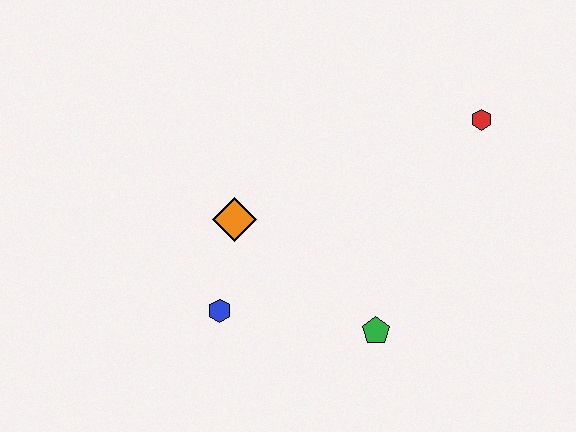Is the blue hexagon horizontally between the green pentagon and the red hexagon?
No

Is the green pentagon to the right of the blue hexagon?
Yes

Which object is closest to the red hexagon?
The green pentagon is closest to the red hexagon.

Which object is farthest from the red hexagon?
The blue hexagon is farthest from the red hexagon.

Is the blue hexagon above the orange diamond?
No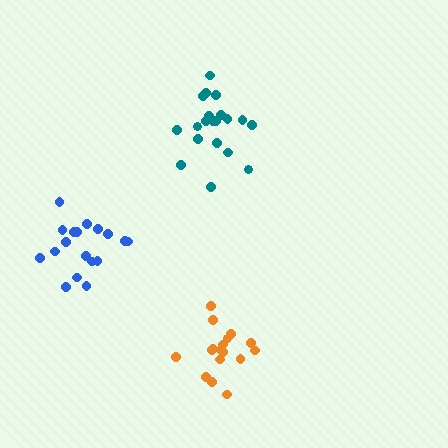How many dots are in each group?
Group 1: 18 dots, Group 2: 17 dots, Group 3: 20 dots (55 total).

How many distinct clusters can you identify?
There are 3 distinct clusters.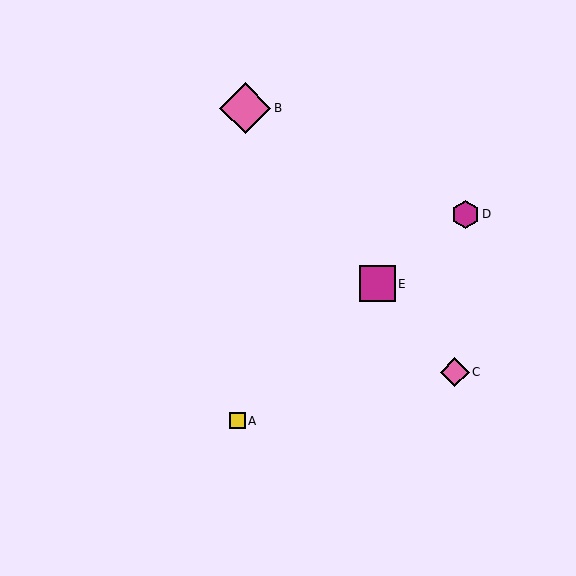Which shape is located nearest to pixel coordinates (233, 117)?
The pink diamond (labeled B) at (245, 108) is nearest to that location.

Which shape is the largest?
The pink diamond (labeled B) is the largest.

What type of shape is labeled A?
Shape A is a yellow square.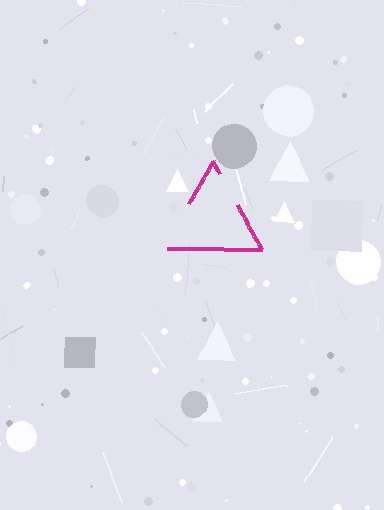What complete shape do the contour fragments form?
The contour fragments form a triangle.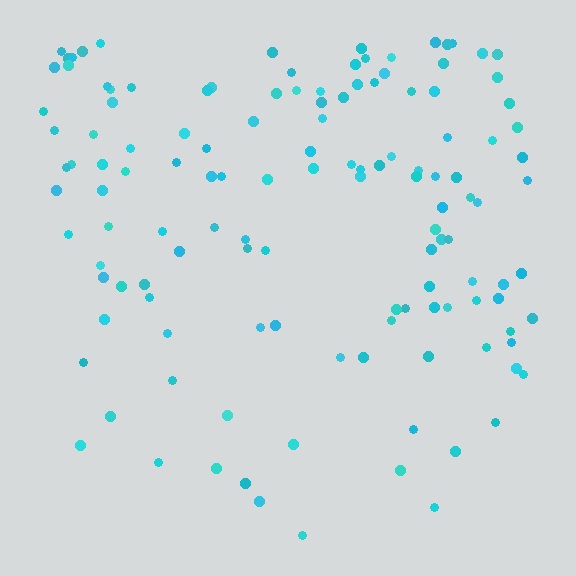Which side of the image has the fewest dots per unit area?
The bottom.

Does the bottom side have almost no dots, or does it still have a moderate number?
Still a moderate number, just noticeably fewer than the top.